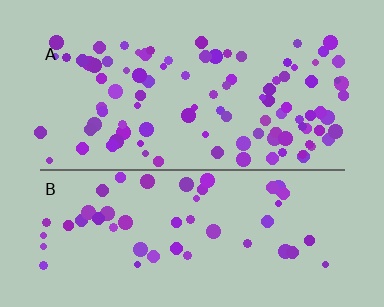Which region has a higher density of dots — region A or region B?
A (the top).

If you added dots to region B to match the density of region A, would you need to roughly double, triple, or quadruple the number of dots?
Approximately double.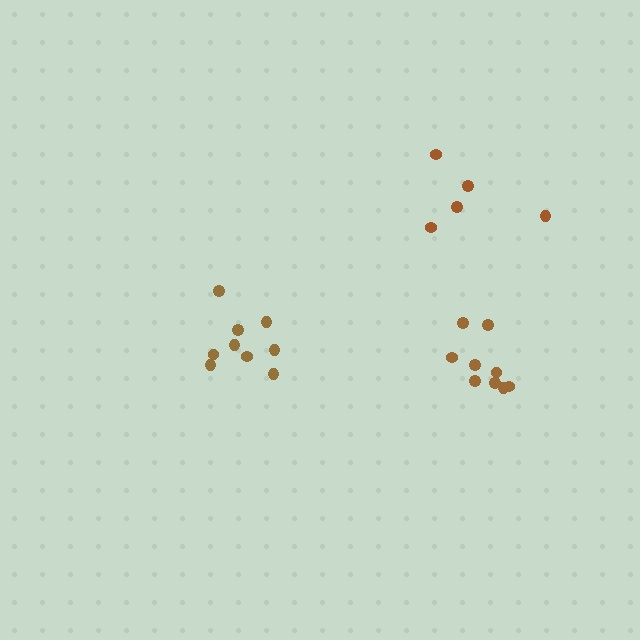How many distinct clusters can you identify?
There are 3 distinct clusters.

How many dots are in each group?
Group 1: 9 dots, Group 2: 9 dots, Group 3: 5 dots (23 total).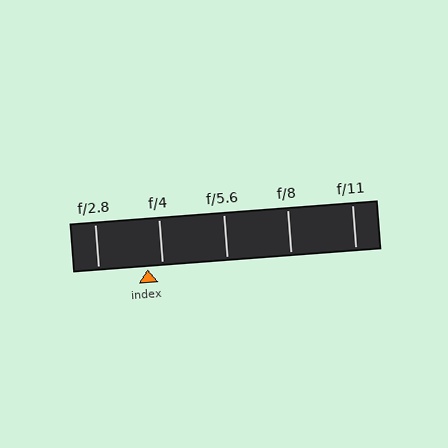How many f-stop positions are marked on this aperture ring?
There are 5 f-stop positions marked.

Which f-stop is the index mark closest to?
The index mark is closest to f/4.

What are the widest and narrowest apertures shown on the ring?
The widest aperture shown is f/2.8 and the narrowest is f/11.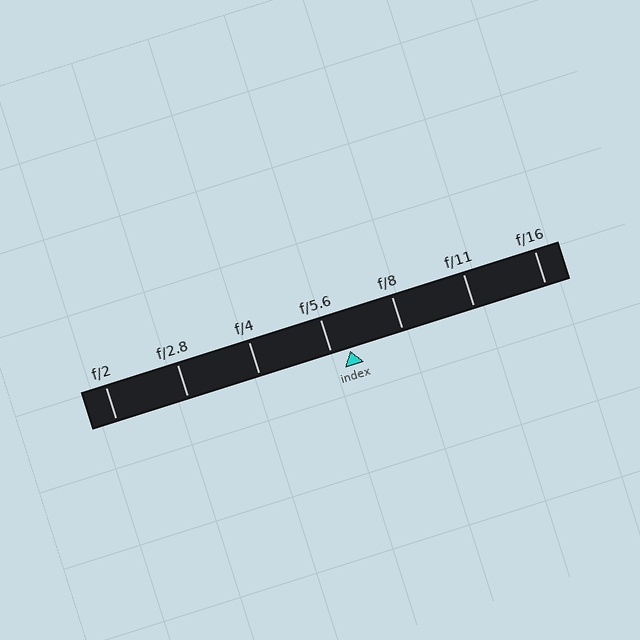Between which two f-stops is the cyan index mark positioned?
The index mark is between f/5.6 and f/8.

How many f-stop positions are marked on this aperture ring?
There are 7 f-stop positions marked.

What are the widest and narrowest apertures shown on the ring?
The widest aperture shown is f/2 and the narrowest is f/16.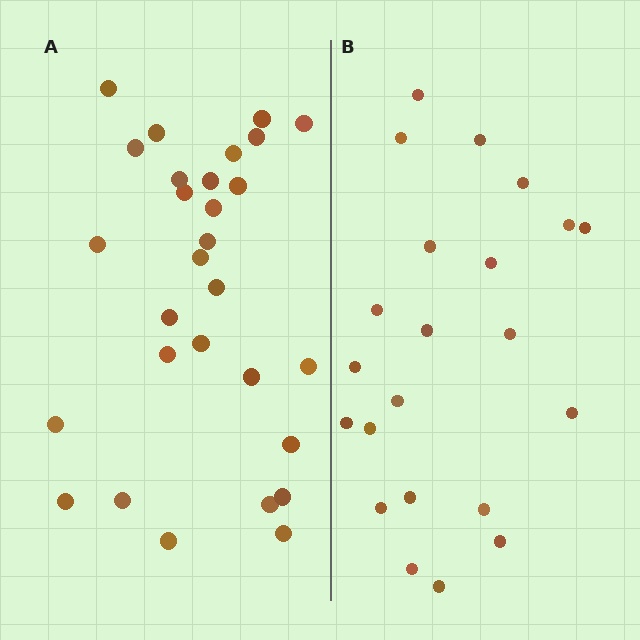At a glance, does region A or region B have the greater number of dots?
Region A (the left region) has more dots.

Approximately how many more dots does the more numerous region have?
Region A has roughly 8 or so more dots than region B.